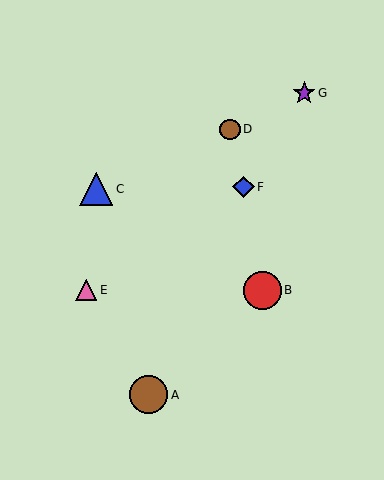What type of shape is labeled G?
Shape G is a purple star.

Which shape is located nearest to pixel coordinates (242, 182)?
The blue diamond (labeled F) at (243, 187) is nearest to that location.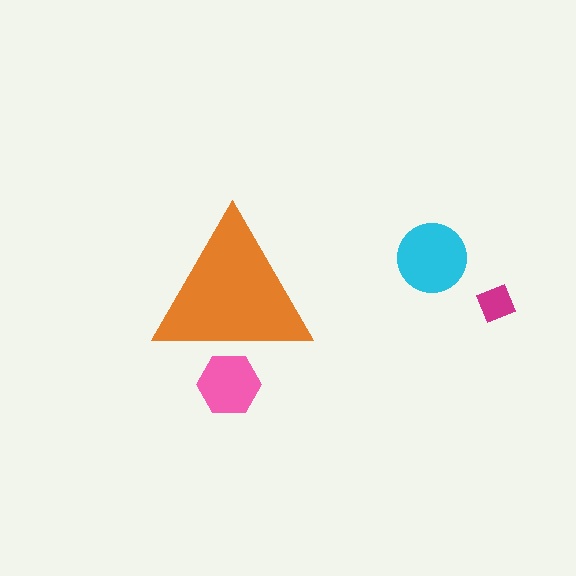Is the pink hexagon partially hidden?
Yes, the pink hexagon is partially hidden behind the orange triangle.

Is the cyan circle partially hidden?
No, the cyan circle is fully visible.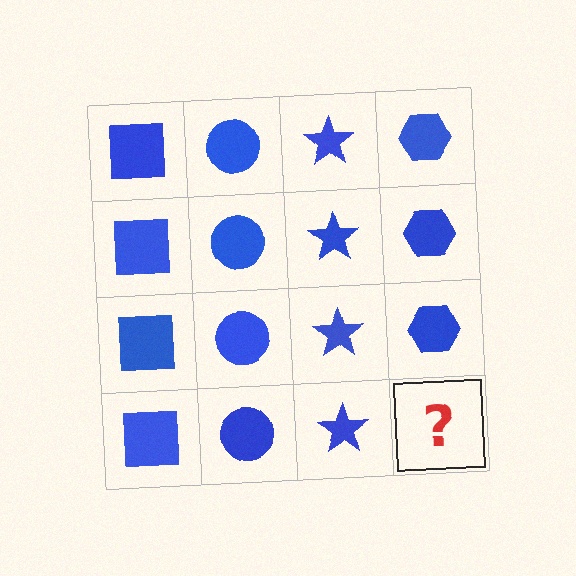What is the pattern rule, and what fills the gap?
The rule is that each column has a consistent shape. The gap should be filled with a blue hexagon.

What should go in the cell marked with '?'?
The missing cell should contain a blue hexagon.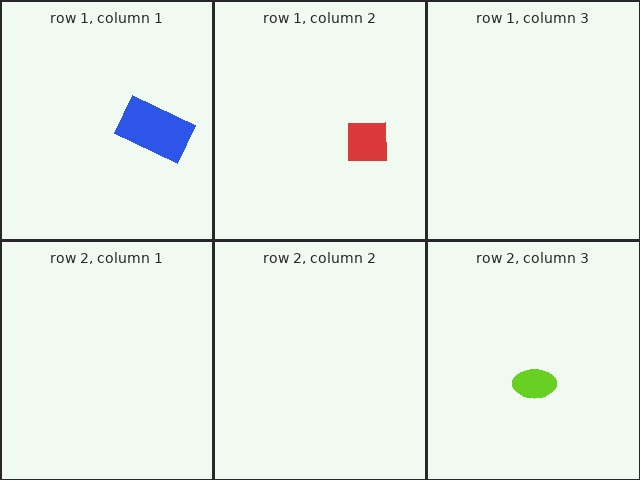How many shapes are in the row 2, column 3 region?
1.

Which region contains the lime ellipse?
The row 2, column 3 region.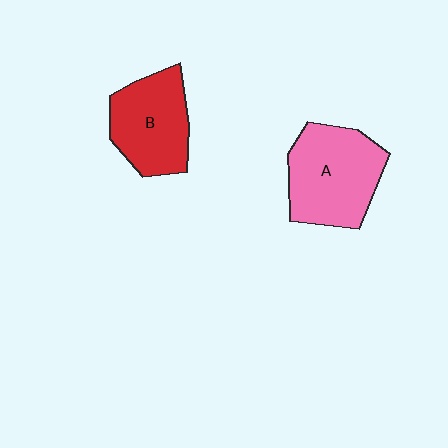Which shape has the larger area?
Shape A (pink).